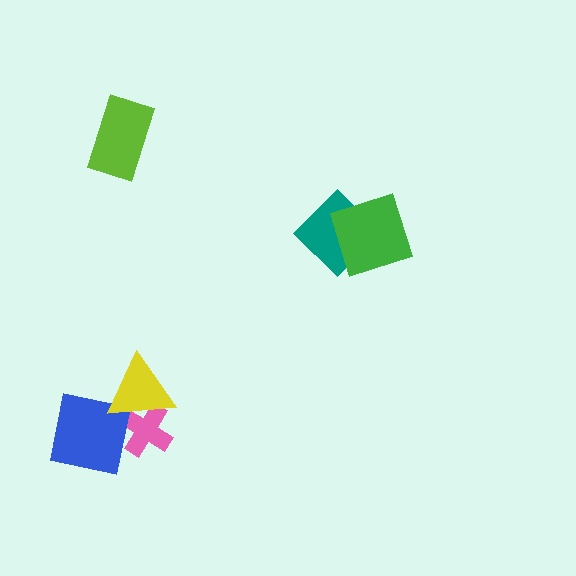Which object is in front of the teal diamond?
The green square is in front of the teal diamond.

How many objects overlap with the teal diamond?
1 object overlaps with the teal diamond.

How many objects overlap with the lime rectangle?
0 objects overlap with the lime rectangle.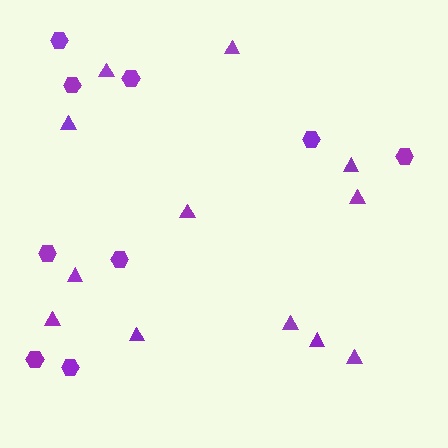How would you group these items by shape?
There are 2 groups: one group of triangles (12) and one group of hexagons (9).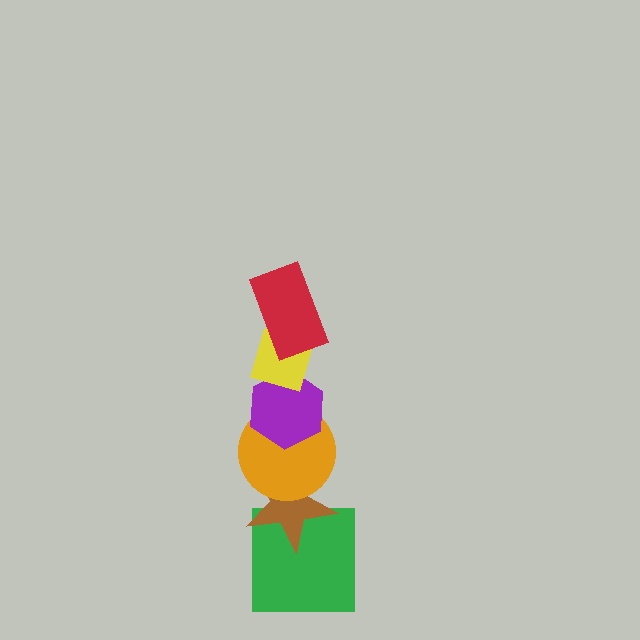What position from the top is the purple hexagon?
The purple hexagon is 3rd from the top.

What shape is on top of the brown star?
The orange circle is on top of the brown star.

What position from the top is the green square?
The green square is 6th from the top.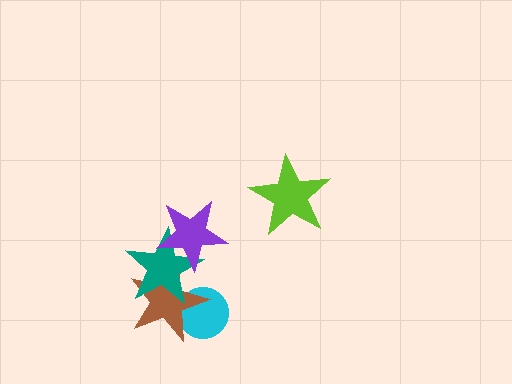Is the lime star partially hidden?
No, no other shape covers it.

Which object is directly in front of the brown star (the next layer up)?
The teal star is directly in front of the brown star.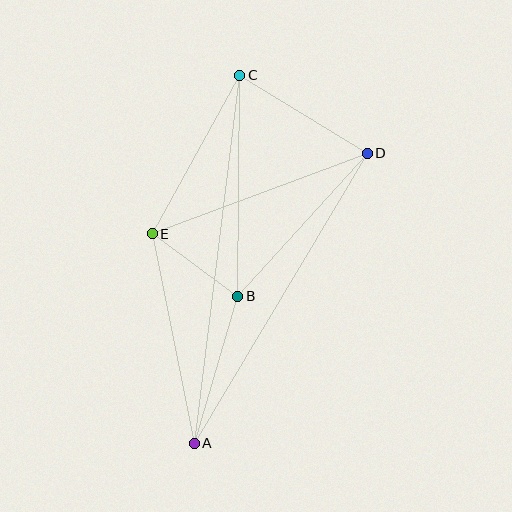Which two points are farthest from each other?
Points A and C are farthest from each other.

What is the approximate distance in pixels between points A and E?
The distance between A and E is approximately 214 pixels.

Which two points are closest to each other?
Points B and E are closest to each other.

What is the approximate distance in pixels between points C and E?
The distance between C and E is approximately 181 pixels.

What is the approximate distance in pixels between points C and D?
The distance between C and D is approximately 150 pixels.